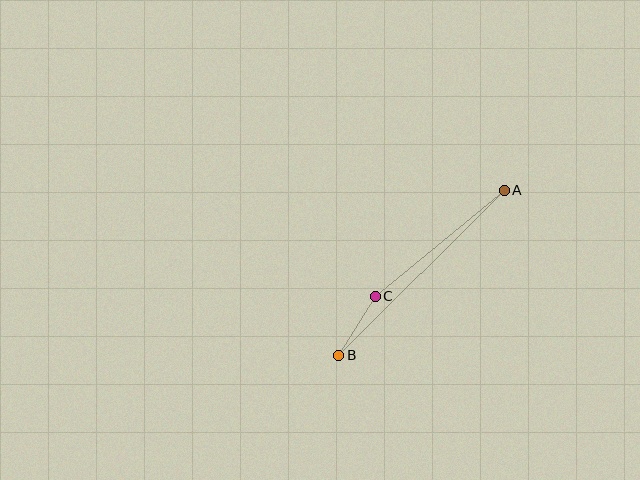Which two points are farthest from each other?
Points A and B are farthest from each other.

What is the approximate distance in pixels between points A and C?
The distance between A and C is approximately 167 pixels.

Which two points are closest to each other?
Points B and C are closest to each other.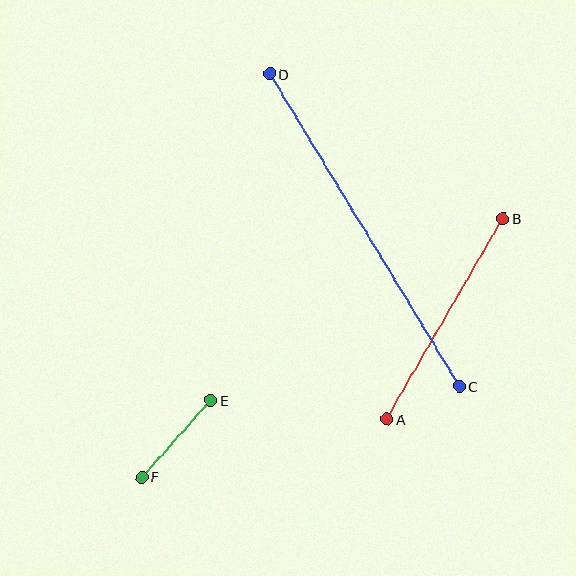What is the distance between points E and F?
The distance is approximately 103 pixels.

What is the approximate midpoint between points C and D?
The midpoint is at approximately (364, 230) pixels.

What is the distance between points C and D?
The distance is approximately 365 pixels.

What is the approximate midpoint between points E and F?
The midpoint is at approximately (176, 439) pixels.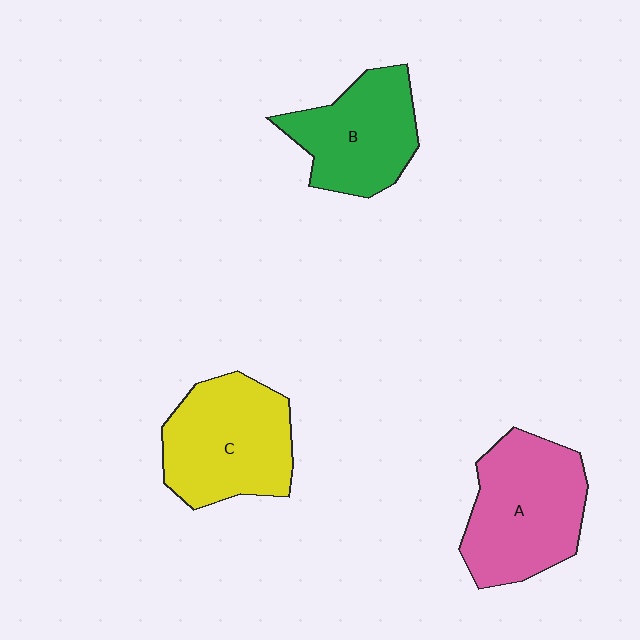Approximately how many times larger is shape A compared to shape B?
Approximately 1.2 times.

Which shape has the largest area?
Shape A (pink).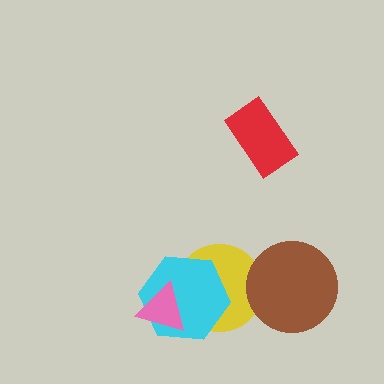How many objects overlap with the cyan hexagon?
2 objects overlap with the cyan hexagon.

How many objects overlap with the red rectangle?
0 objects overlap with the red rectangle.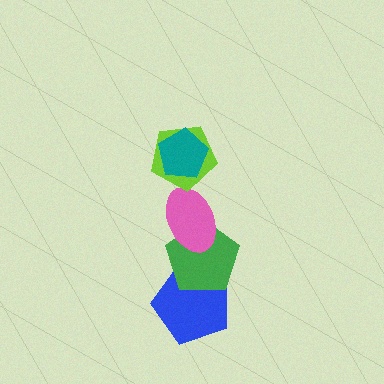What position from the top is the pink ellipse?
The pink ellipse is 3rd from the top.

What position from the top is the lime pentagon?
The lime pentagon is 2nd from the top.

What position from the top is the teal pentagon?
The teal pentagon is 1st from the top.